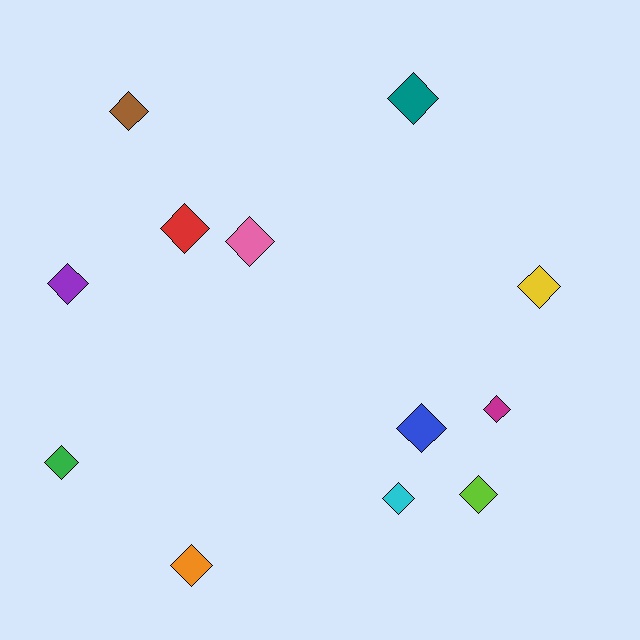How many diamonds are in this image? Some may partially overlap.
There are 12 diamonds.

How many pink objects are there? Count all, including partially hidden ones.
There is 1 pink object.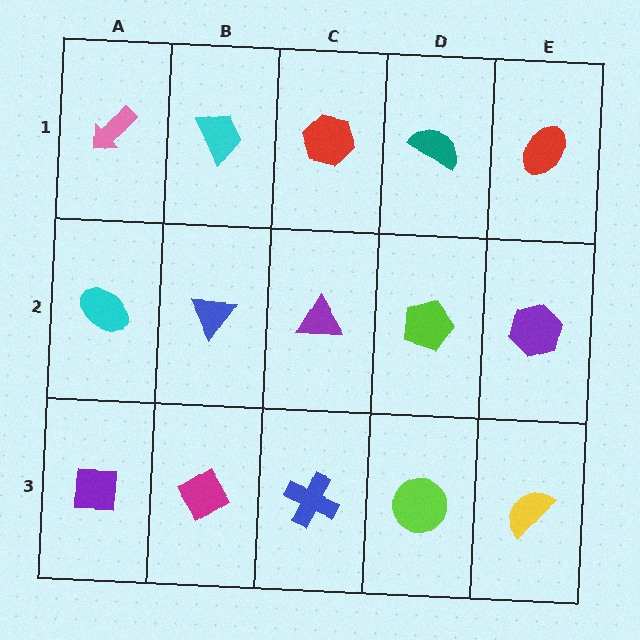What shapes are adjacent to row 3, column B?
A blue triangle (row 2, column B), a purple square (row 3, column A), a blue cross (row 3, column C).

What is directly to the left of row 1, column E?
A teal semicircle.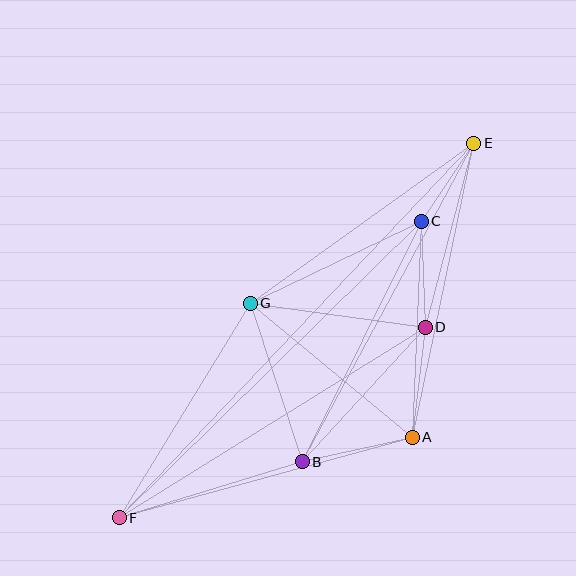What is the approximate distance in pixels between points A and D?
The distance between A and D is approximately 111 pixels.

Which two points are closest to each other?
Points C and E are closest to each other.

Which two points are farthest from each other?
Points E and F are farthest from each other.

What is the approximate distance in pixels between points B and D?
The distance between B and D is approximately 182 pixels.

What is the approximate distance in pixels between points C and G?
The distance between C and G is approximately 190 pixels.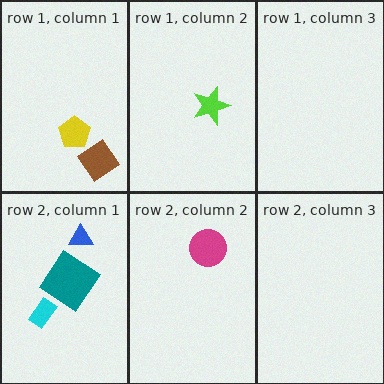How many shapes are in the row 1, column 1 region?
2.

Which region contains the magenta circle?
The row 2, column 2 region.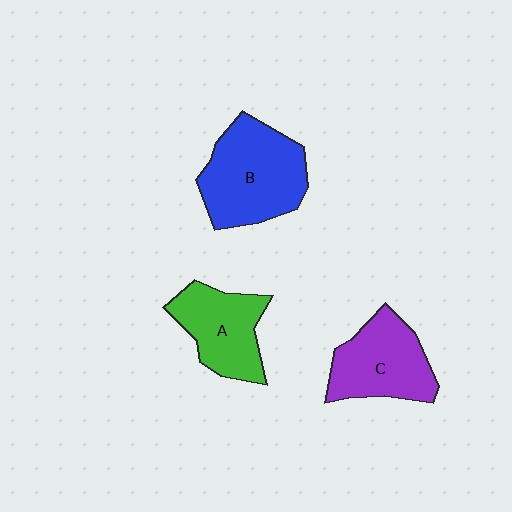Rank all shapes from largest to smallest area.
From largest to smallest: B (blue), C (purple), A (green).